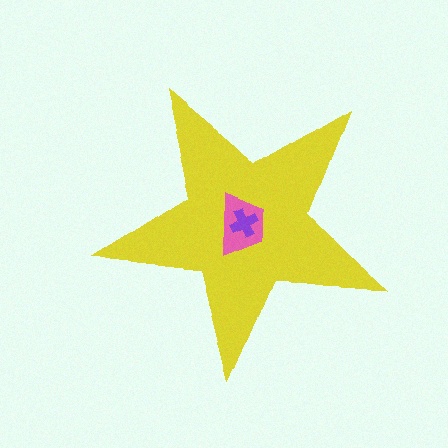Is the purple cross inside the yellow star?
Yes.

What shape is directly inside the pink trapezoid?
The purple cross.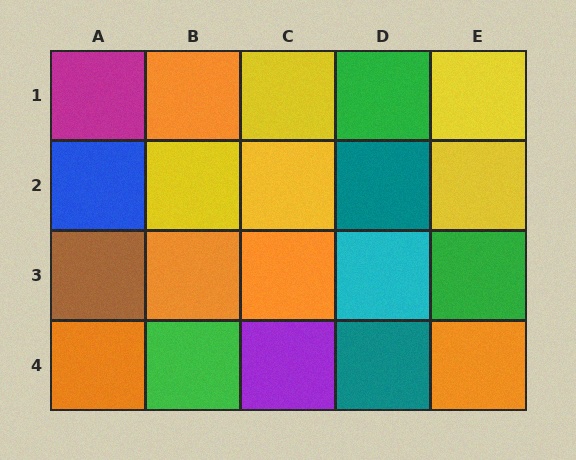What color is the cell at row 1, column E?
Yellow.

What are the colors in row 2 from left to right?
Blue, yellow, yellow, teal, yellow.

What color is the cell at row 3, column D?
Cyan.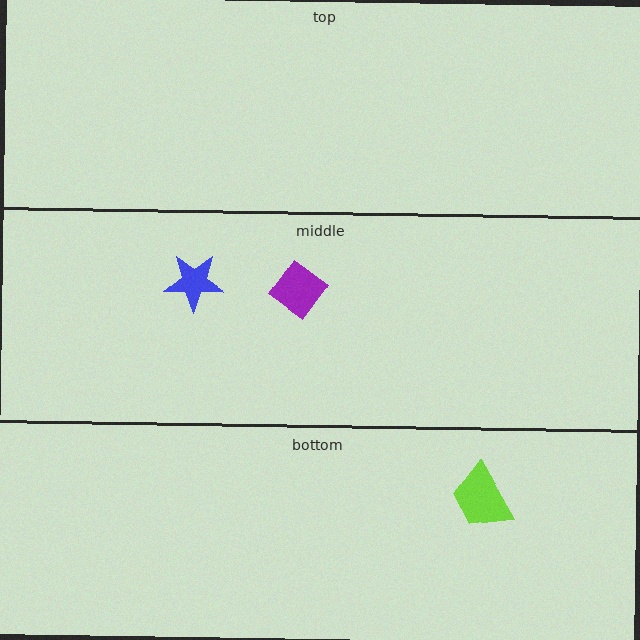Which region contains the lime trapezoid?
The bottom region.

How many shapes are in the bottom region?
1.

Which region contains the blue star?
The middle region.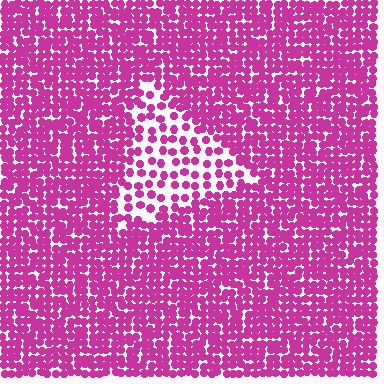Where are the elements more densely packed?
The elements are more densely packed outside the triangle boundary.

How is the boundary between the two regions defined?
The boundary is defined by a change in element density (approximately 2.3x ratio). All elements are the same color, size, and shape.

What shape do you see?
I see a triangle.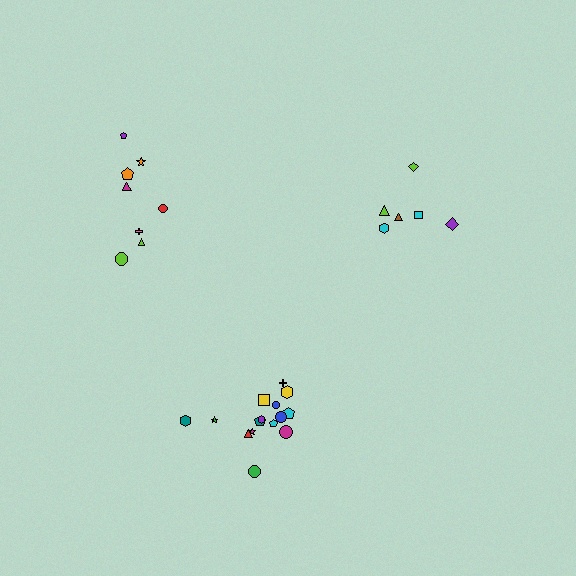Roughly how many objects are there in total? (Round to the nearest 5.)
Roughly 30 objects in total.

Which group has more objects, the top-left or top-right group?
The top-left group.